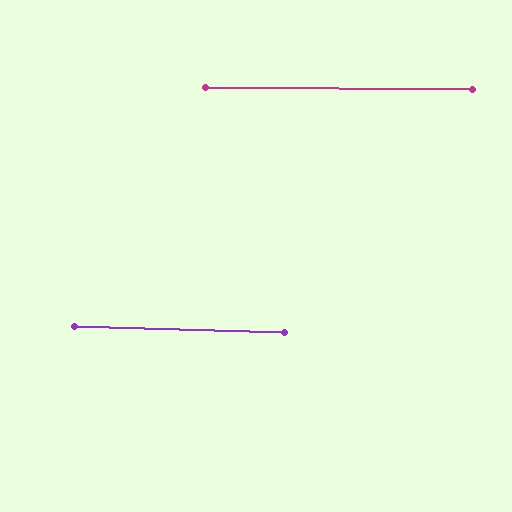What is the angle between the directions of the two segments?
Approximately 1 degree.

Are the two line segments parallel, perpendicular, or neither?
Parallel — their directions differ by only 1.1°.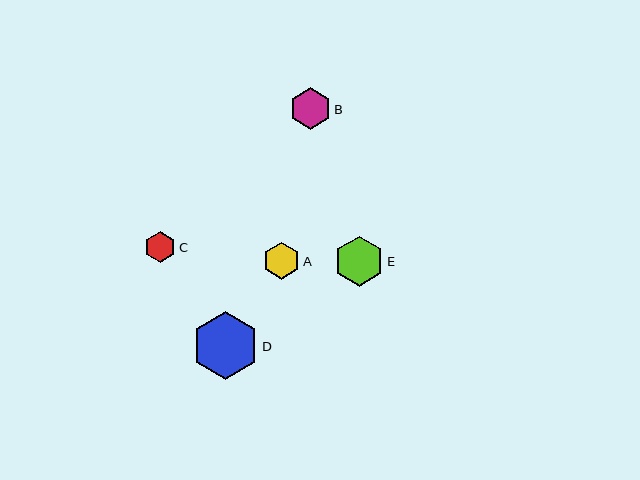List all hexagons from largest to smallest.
From largest to smallest: D, E, B, A, C.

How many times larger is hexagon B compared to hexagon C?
Hexagon B is approximately 1.3 times the size of hexagon C.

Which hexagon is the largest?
Hexagon D is the largest with a size of approximately 68 pixels.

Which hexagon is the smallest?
Hexagon C is the smallest with a size of approximately 31 pixels.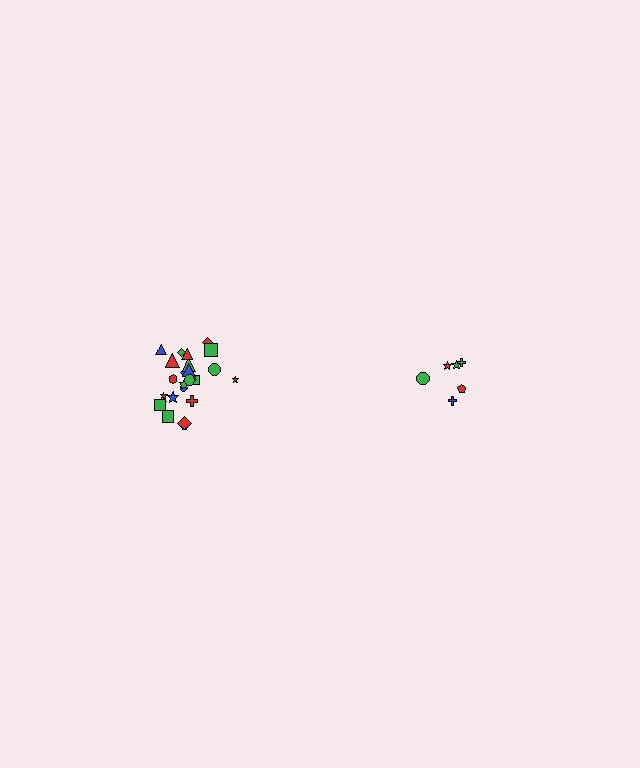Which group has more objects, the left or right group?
The left group.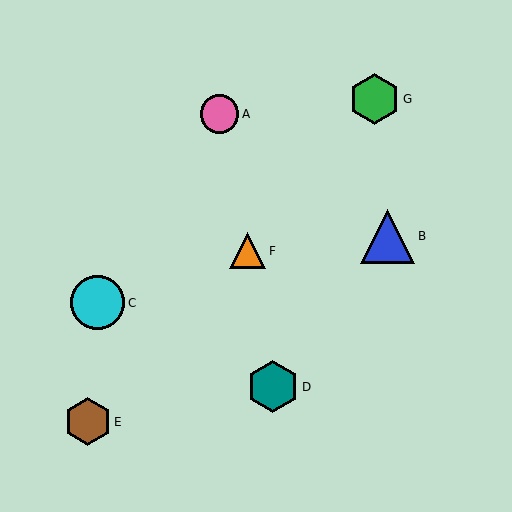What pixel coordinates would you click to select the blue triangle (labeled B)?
Click at (388, 236) to select the blue triangle B.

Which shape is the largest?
The cyan circle (labeled C) is the largest.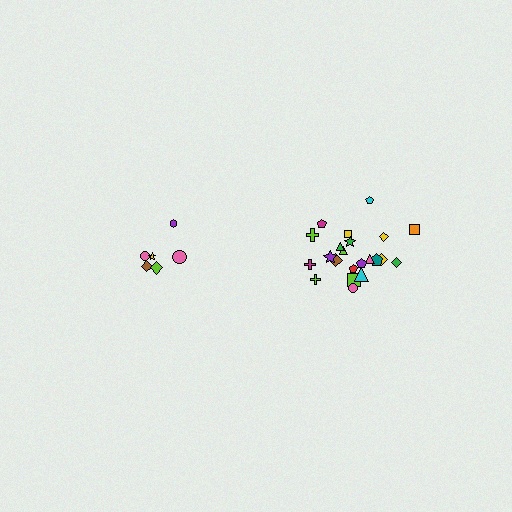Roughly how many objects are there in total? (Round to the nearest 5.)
Roughly 30 objects in total.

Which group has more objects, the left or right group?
The right group.